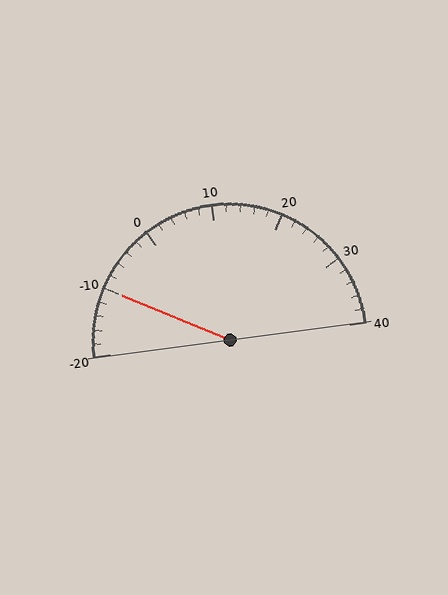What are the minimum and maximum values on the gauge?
The gauge ranges from -20 to 40.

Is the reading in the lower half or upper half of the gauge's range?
The reading is in the lower half of the range (-20 to 40).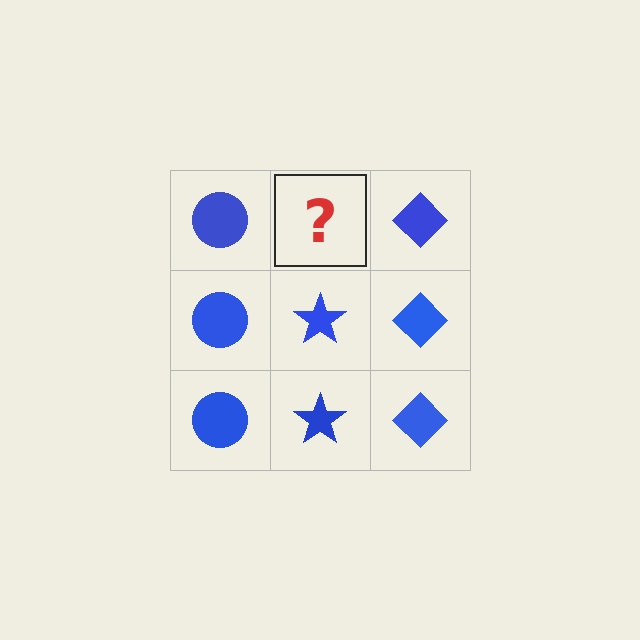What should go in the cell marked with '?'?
The missing cell should contain a blue star.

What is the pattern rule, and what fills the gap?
The rule is that each column has a consistent shape. The gap should be filled with a blue star.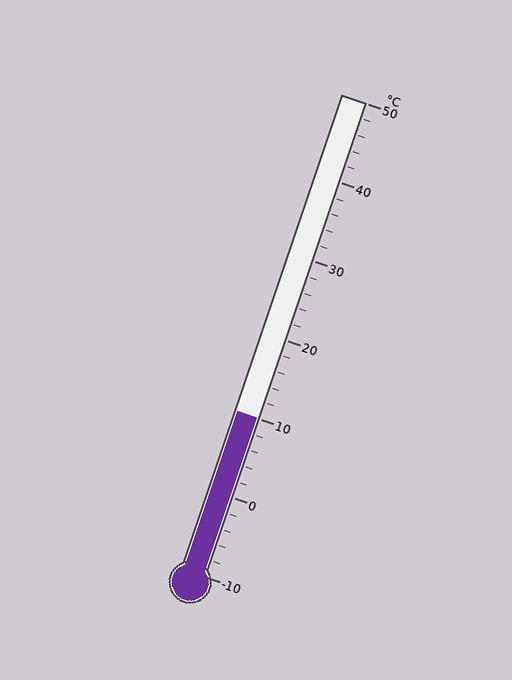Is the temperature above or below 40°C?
The temperature is below 40°C.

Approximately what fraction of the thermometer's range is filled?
The thermometer is filled to approximately 35% of its range.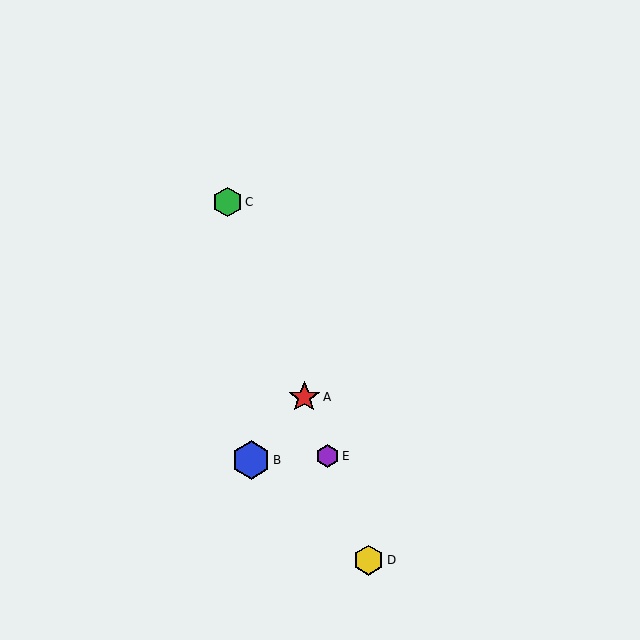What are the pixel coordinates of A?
Object A is at (304, 397).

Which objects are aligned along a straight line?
Objects A, C, D, E are aligned along a straight line.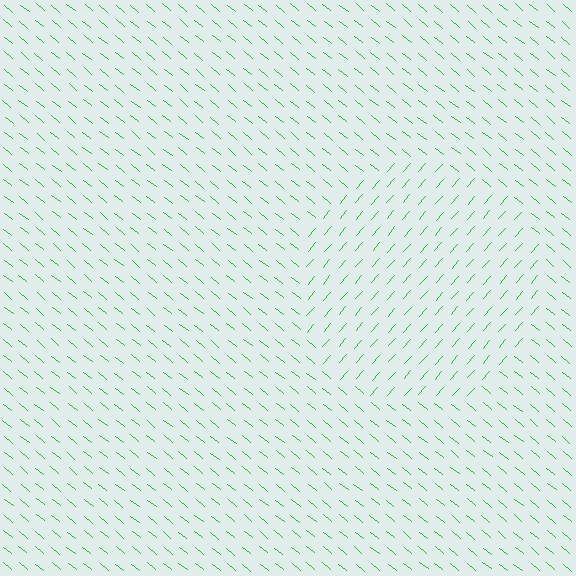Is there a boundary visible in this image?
Yes, there is a texture boundary formed by a change in line orientation.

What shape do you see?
I see a circle.